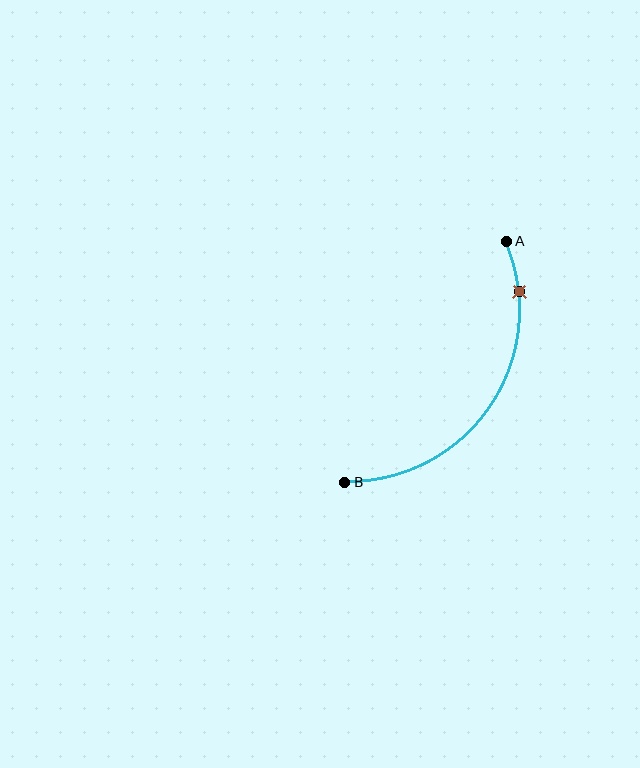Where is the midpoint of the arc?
The arc midpoint is the point on the curve farthest from the straight line joining A and B. It sits below and to the right of that line.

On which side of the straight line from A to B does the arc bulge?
The arc bulges below and to the right of the straight line connecting A and B.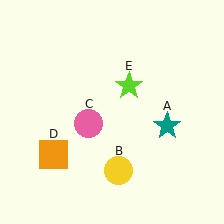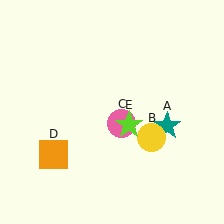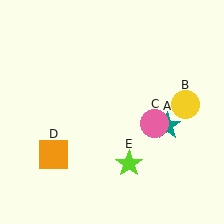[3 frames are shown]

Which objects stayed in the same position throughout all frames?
Teal star (object A) and orange square (object D) remained stationary.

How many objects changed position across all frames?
3 objects changed position: yellow circle (object B), pink circle (object C), lime star (object E).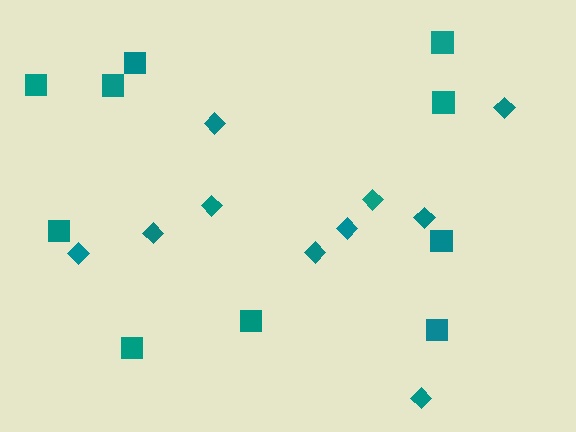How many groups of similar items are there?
There are 2 groups: one group of diamonds (10) and one group of squares (10).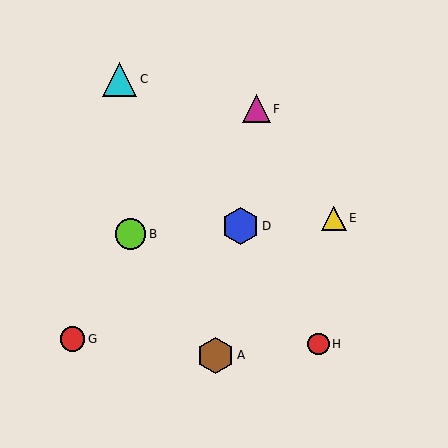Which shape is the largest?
The blue hexagon (labeled D) is the largest.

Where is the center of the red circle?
The center of the red circle is at (318, 344).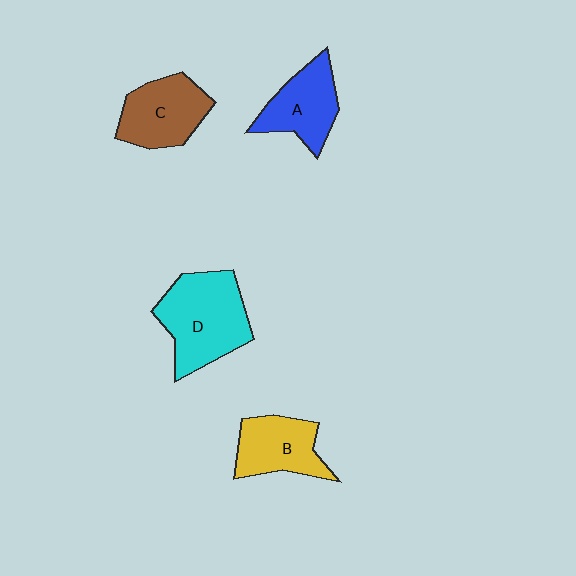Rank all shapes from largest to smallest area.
From largest to smallest: D (cyan), C (brown), A (blue), B (yellow).